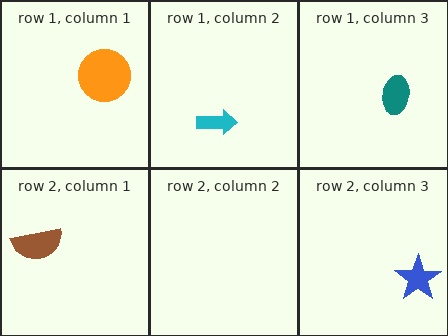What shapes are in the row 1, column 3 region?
The teal ellipse.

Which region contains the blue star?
The row 2, column 3 region.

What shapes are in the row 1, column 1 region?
The orange circle.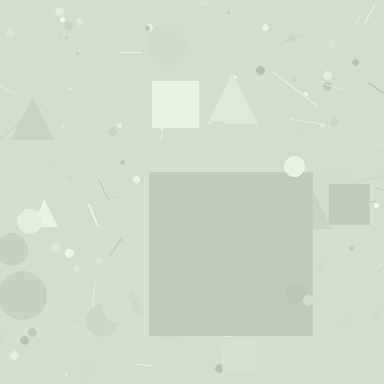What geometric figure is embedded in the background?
A square is embedded in the background.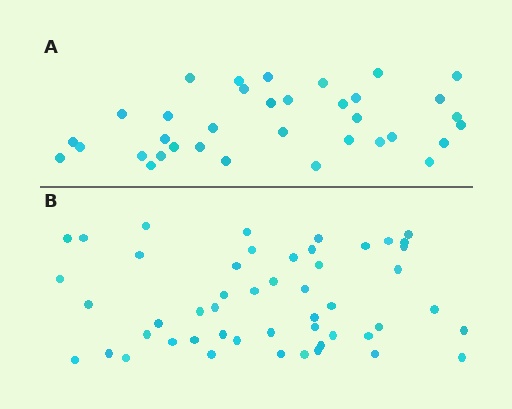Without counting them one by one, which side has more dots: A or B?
Region B (the bottom region) has more dots.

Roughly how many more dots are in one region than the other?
Region B has approximately 15 more dots than region A.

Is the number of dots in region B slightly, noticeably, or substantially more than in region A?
Region B has noticeably more, but not dramatically so. The ratio is roughly 1.4 to 1.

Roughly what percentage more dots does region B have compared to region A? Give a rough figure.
About 45% more.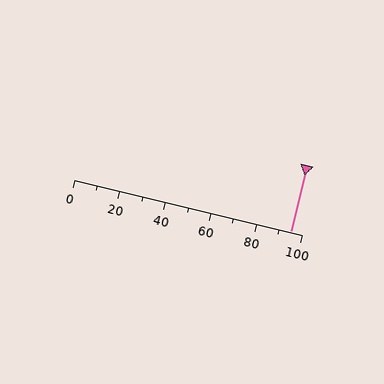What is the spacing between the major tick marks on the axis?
The major ticks are spaced 20 apart.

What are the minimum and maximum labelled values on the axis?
The axis runs from 0 to 100.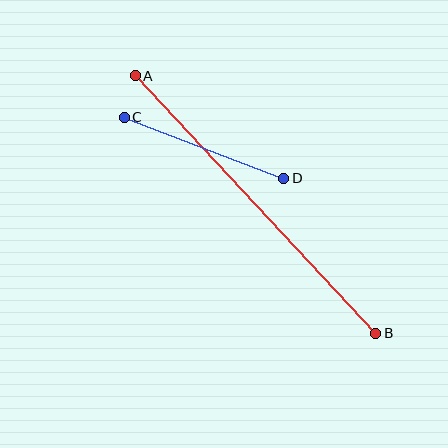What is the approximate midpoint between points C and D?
The midpoint is at approximately (204, 148) pixels.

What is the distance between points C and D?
The distance is approximately 171 pixels.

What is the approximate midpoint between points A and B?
The midpoint is at approximately (255, 204) pixels.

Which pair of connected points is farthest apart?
Points A and B are farthest apart.